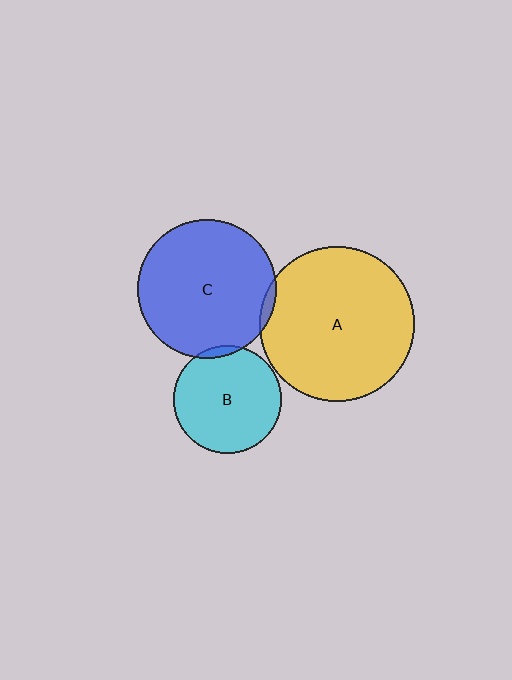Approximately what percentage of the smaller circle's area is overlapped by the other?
Approximately 5%.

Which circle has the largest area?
Circle A (yellow).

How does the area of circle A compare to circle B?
Approximately 2.1 times.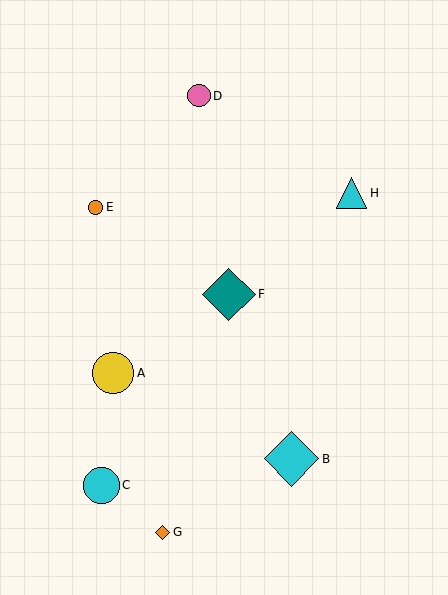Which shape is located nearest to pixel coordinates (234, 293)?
The teal diamond (labeled F) at (229, 294) is nearest to that location.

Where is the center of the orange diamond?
The center of the orange diamond is at (163, 532).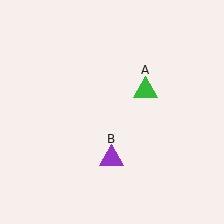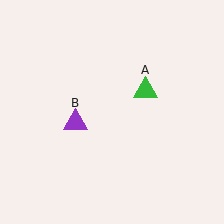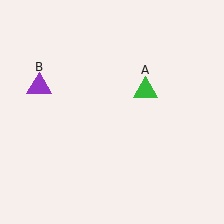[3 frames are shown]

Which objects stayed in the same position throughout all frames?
Green triangle (object A) remained stationary.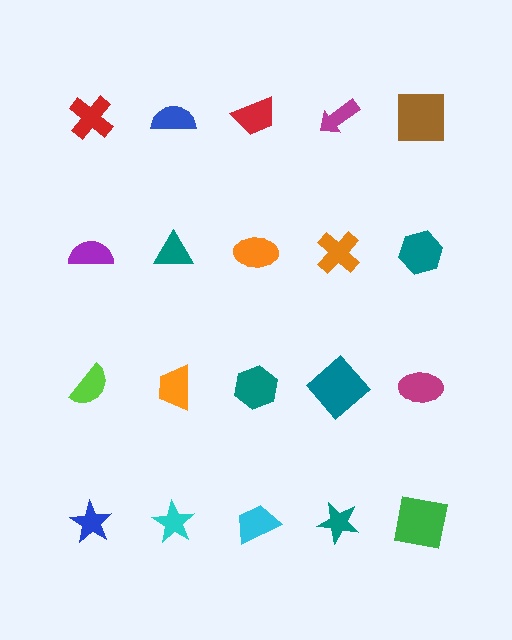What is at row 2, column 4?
An orange cross.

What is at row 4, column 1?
A blue star.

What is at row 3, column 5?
A magenta ellipse.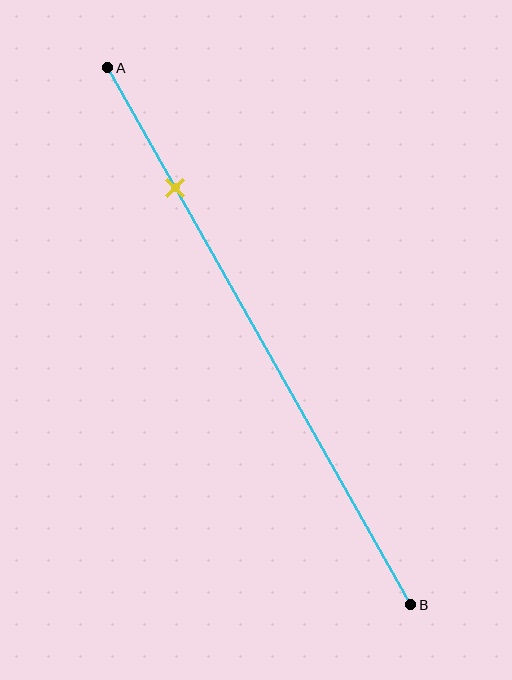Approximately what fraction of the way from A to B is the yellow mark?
The yellow mark is approximately 20% of the way from A to B.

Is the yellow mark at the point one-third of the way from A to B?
No, the mark is at about 20% from A, not at the 33% one-third point.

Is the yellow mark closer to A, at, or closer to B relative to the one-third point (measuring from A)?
The yellow mark is closer to point A than the one-third point of segment AB.